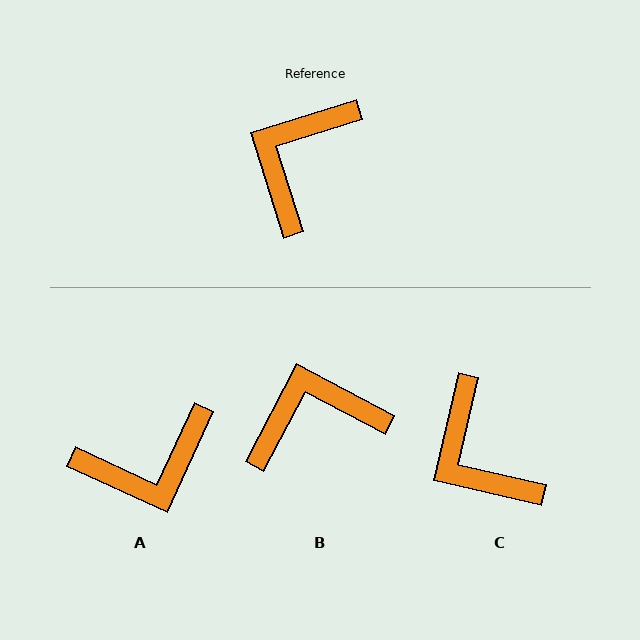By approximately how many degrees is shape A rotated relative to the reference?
Approximately 138 degrees counter-clockwise.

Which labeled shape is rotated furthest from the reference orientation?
A, about 138 degrees away.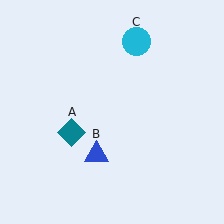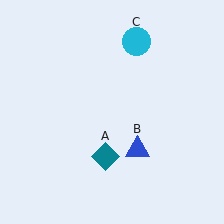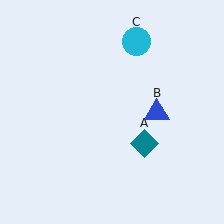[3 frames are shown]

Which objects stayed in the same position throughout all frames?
Cyan circle (object C) remained stationary.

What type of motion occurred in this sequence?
The teal diamond (object A), blue triangle (object B) rotated counterclockwise around the center of the scene.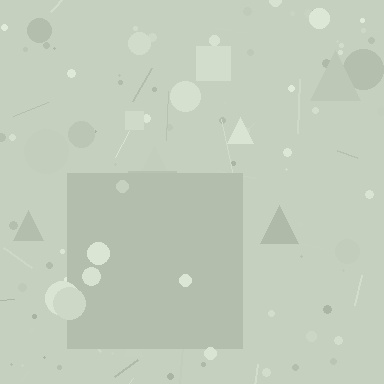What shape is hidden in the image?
A square is hidden in the image.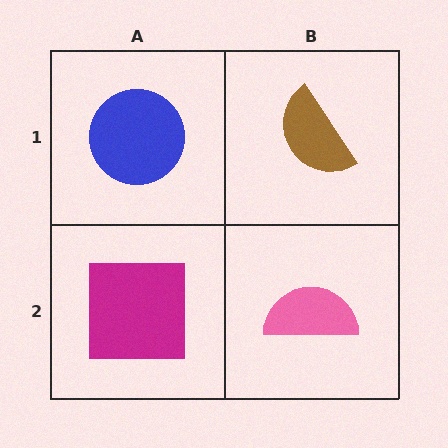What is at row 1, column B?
A brown semicircle.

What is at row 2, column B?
A pink semicircle.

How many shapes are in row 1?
2 shapes.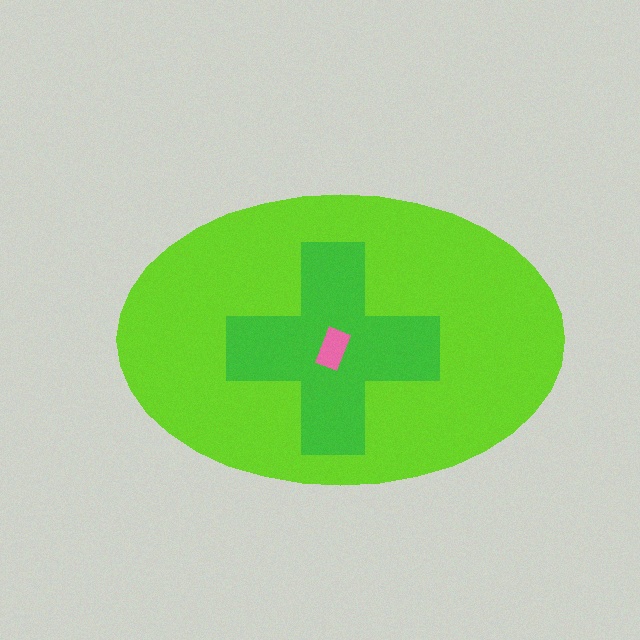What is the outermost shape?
The lime ellipse.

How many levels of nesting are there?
3.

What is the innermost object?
The pink rectangle.